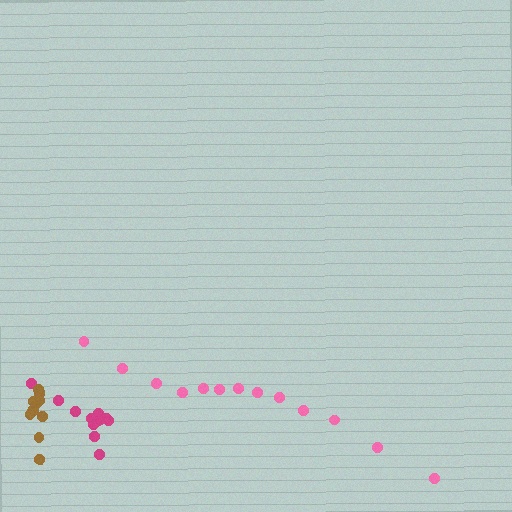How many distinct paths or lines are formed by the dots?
There are 3 distinct paths.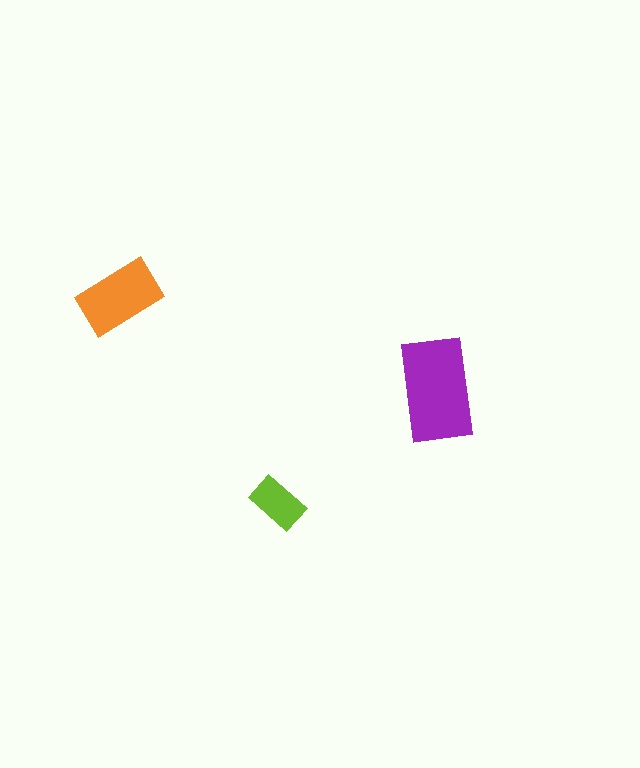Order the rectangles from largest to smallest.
the purple one, the orange one, the lime one.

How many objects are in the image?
There are 3 objects in the image.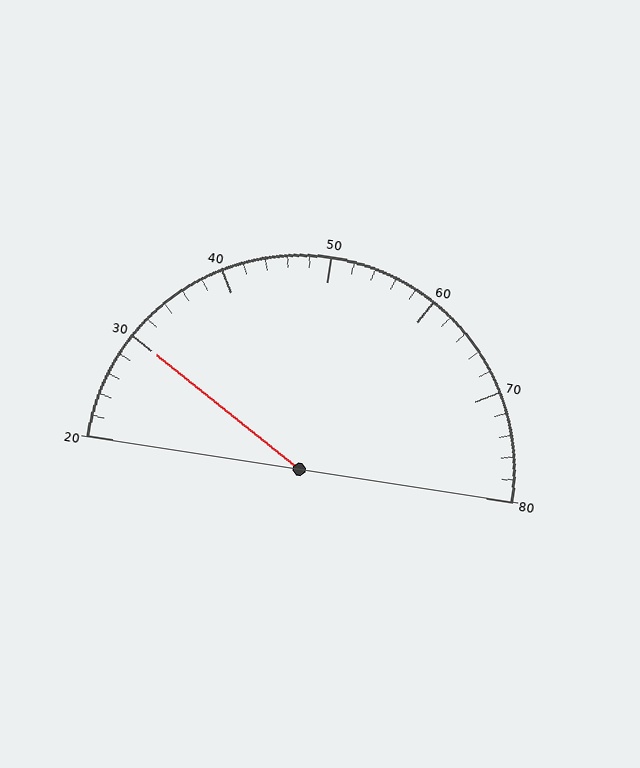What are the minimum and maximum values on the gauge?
The gauge ranges from 20 to 80.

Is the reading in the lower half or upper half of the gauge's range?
The reading is in the lower half of the range (20 to 80).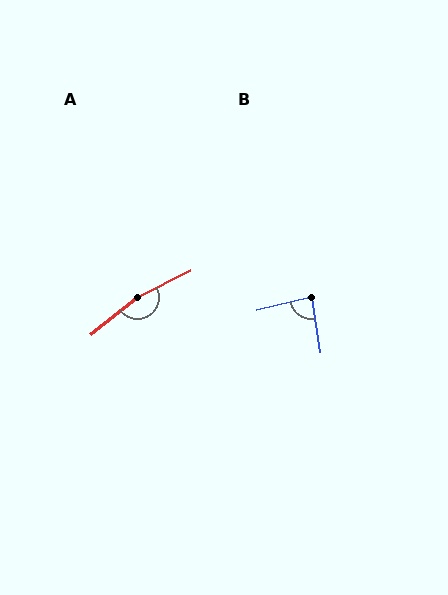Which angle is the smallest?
B, at approximately 85 degrees.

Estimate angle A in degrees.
Approximately 168 degrees.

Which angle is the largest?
A, at approximately 168 degrees.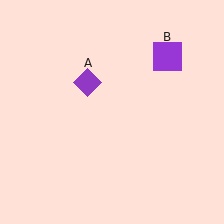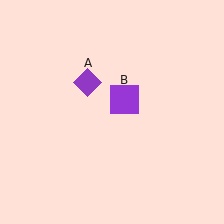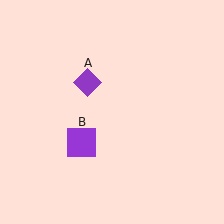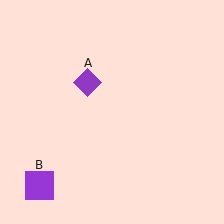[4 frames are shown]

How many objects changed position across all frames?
1 object changed position: purple square (object B).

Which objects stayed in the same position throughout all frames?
Purple diamond (object A) remained stationary.